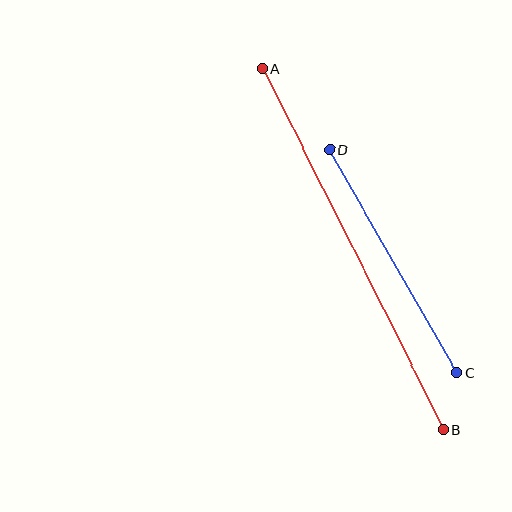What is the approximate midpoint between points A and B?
The midpoint is at approximately (353, 249) pixels.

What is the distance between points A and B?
The distance is approximately 404 pixels.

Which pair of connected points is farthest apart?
Points A and B are farthest apart.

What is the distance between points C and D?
The distance is approximately 256 pixels.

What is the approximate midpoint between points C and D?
The midpoint is at approximately (394, 261) pixels.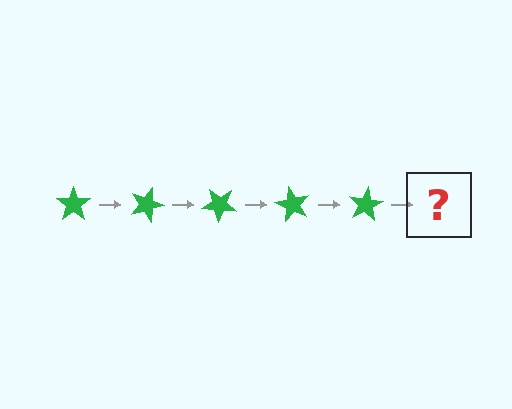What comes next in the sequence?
The next element should be a green star rotated 100 degrees.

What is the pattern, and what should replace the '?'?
The pattern is that the star rotates 20 degrees each step. The '?' should be a green star rotated 100 degrees.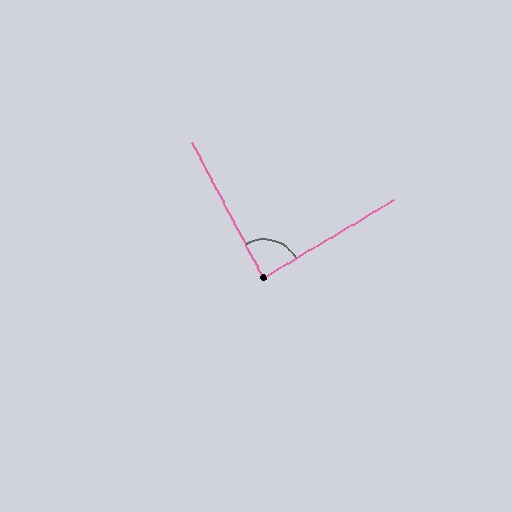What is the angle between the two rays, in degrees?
Approximately 87 degrees.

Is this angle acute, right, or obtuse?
It is approximately a right angle.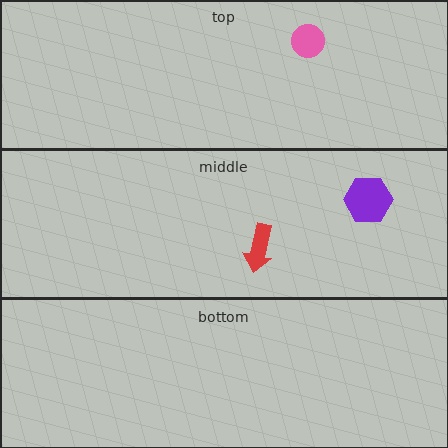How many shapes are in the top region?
1.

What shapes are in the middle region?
The red arrow, the purple hexagon.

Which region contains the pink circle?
The top region.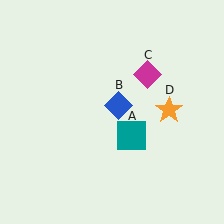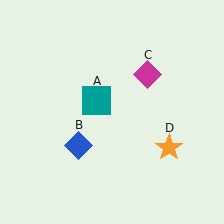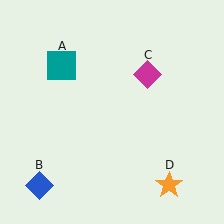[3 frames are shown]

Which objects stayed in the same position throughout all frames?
Magenta diamond (object C) remained stationary.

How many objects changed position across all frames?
3 objects changed position: teal square (object A), blue diamond (object B), orange star (object D).